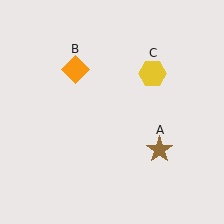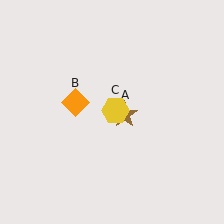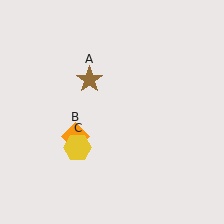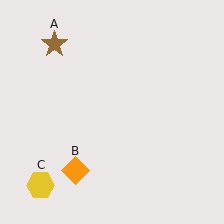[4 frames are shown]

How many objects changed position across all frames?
3 objects changed position: brown star (object A), orange diamond (object B), yellow hexagon (object C).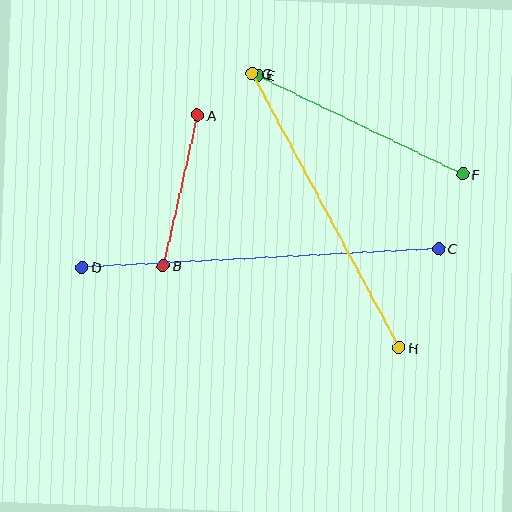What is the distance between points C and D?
The distance is approximately 357 pixels.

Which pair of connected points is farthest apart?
Points C and D are farthest apart.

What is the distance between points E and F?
The distance is approximately 228 pixels.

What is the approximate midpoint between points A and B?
The midpoint is at approximately (180, 190) pixels.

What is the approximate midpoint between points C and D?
The midpoint is at approximately (260, 258) pixels.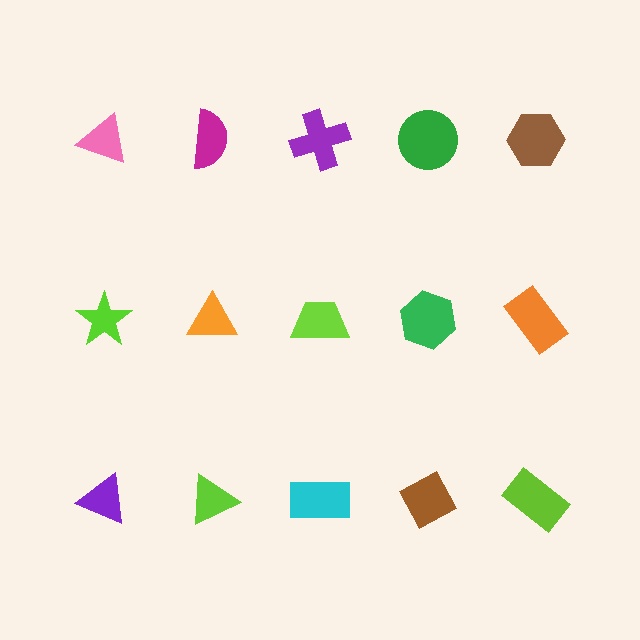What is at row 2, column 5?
An orange rectangle.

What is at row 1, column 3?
A purple cross.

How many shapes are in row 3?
5 shapes.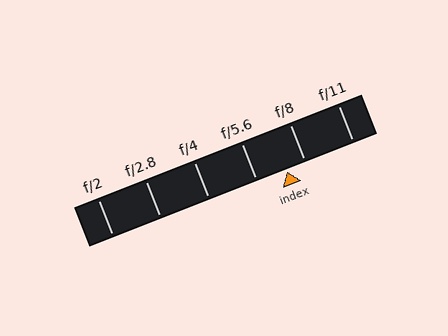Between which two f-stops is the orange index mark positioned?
The index mark is between f/5.6 and f/8.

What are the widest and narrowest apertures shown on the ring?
The widest aperture shown is f/2 and the narrowest is f/11.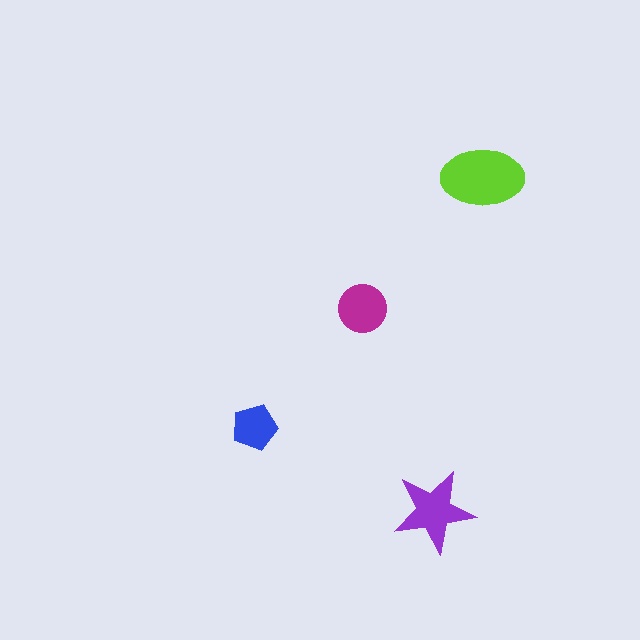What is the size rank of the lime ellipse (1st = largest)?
1st.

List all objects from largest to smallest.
The lime ellipse, the purple star, the magenta circle, the blue pentagon.